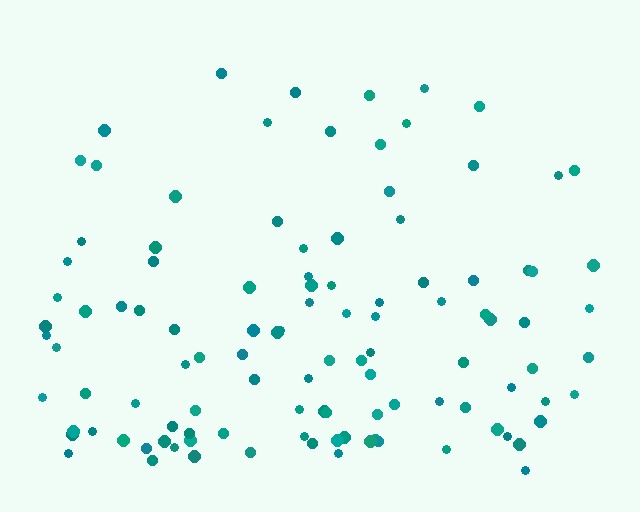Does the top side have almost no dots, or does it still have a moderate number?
Still a moderate number, just noticeably fewer than the bottom.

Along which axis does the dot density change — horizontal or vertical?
Vertical.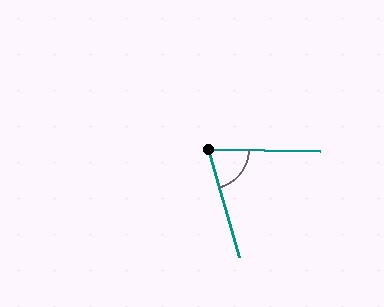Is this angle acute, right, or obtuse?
It is acute.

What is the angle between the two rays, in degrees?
Approximately 73 degrees.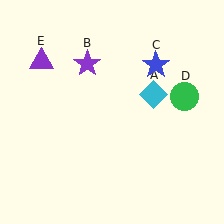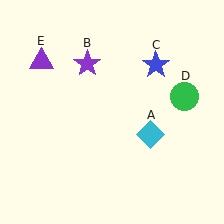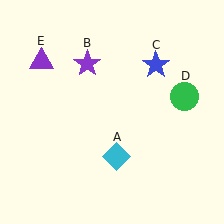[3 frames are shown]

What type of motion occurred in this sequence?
The cyan diamond (object A) rotated clockwise around the center of the scene.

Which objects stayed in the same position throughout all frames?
Purple star (object B) and blue star (object C) and green circle (object D) and purple triangle (object E) remained stationary.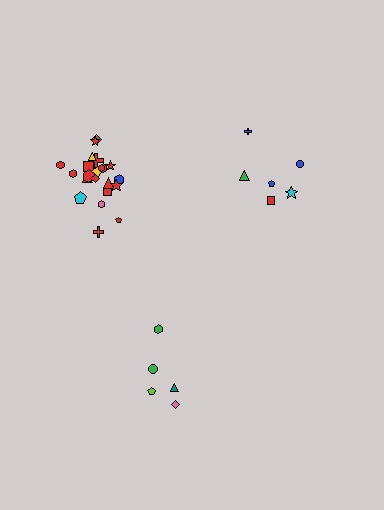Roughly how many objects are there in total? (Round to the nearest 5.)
Roughly 35 objects in total.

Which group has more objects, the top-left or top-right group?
The top-left group.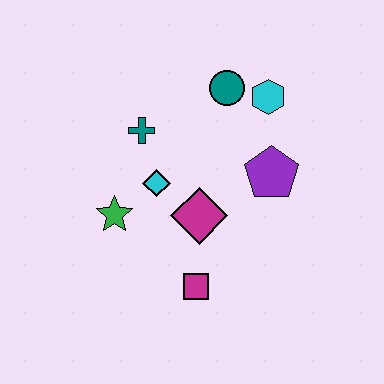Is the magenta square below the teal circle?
Yes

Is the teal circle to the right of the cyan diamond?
Yes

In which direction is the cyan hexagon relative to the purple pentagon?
The cyan hexagon is above the purple pentagon.